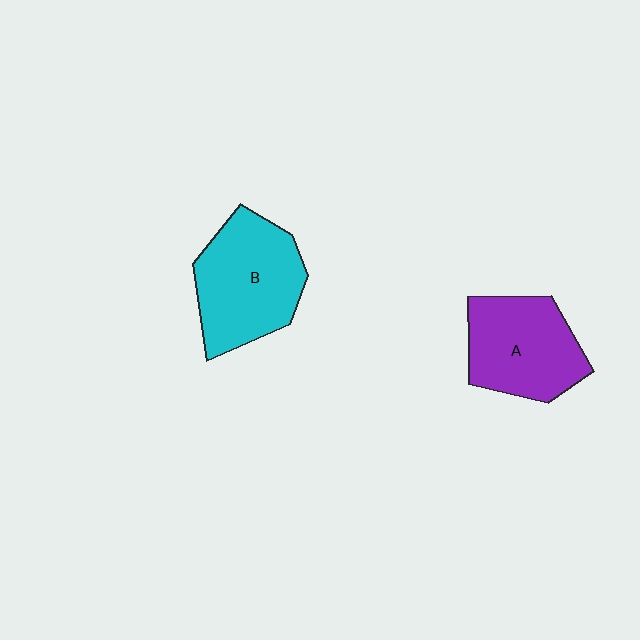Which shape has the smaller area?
Shape A (purple).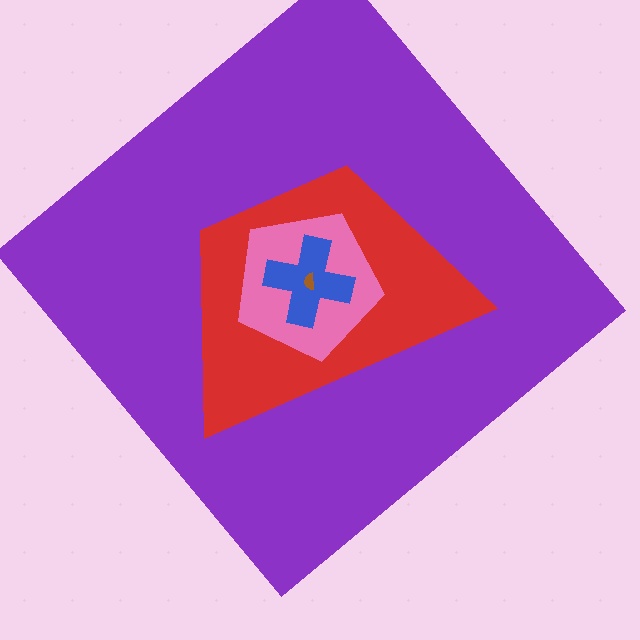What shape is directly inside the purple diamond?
The red trapezoid.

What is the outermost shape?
The purple diamond.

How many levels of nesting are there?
5.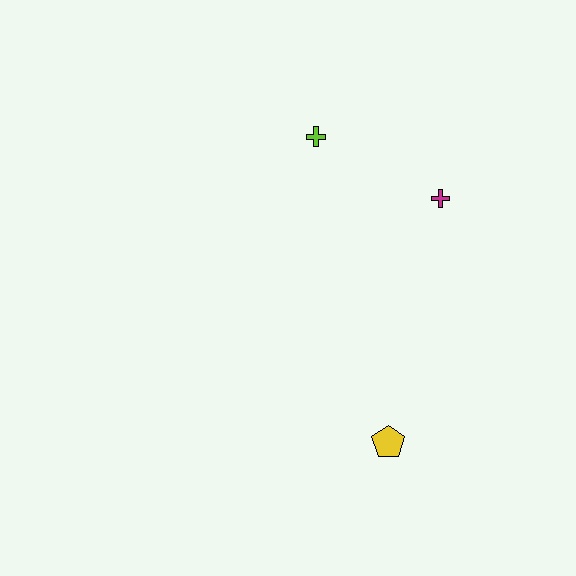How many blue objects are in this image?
There are no blue objects.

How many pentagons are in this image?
There is 1 pentagon.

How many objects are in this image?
There are 3 objects.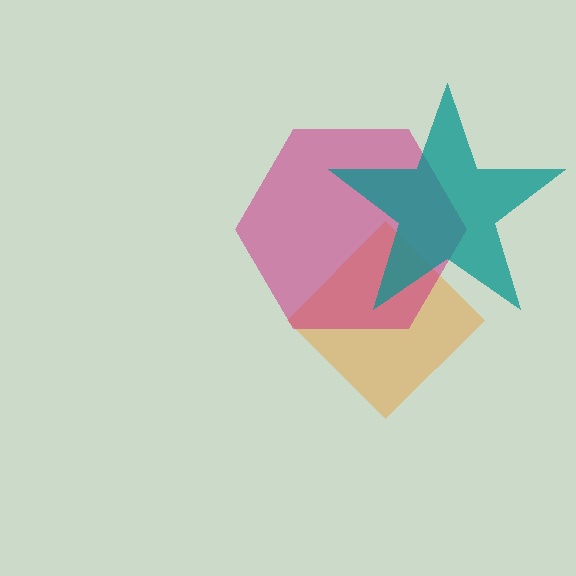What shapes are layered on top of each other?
The layered shapes are: an orange diamond, a magenta hexagon, a teal star.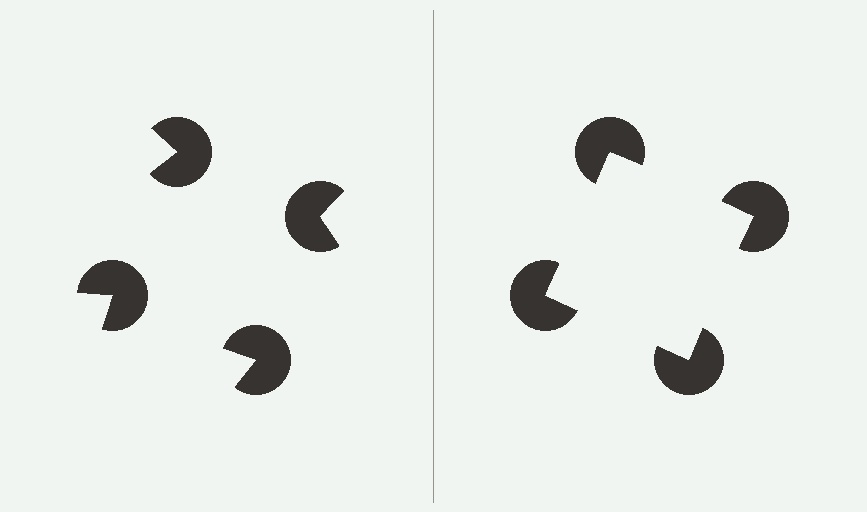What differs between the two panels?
The pac-man discs are positioned identically on both sides; only the wedge orientations differ. On the right they align to a square; on the left they are misaligned.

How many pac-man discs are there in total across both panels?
8 — 4 on each side.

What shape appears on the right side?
An illusory square.